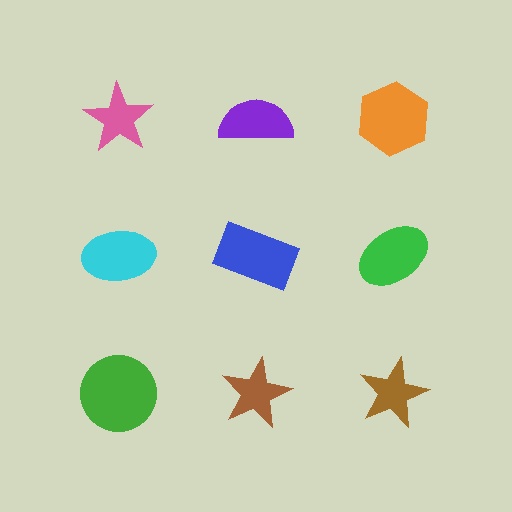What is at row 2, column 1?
A cyan ellipse.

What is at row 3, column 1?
A green circle.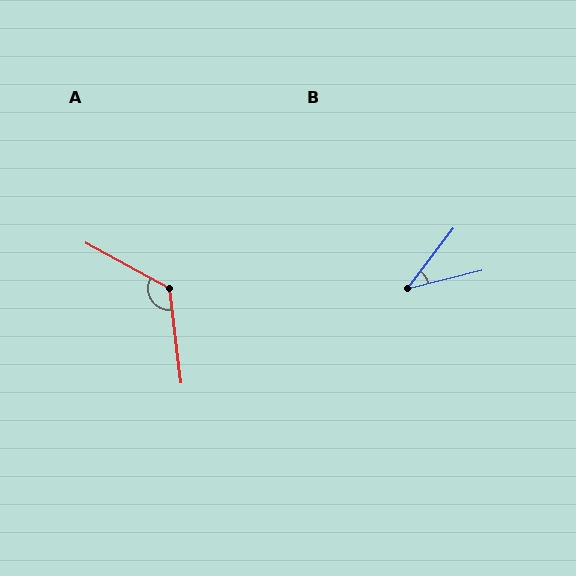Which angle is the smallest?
B, at approximately 39 degrees.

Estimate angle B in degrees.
Approximately 39 degrees.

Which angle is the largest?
A, at approximately 125 degrees.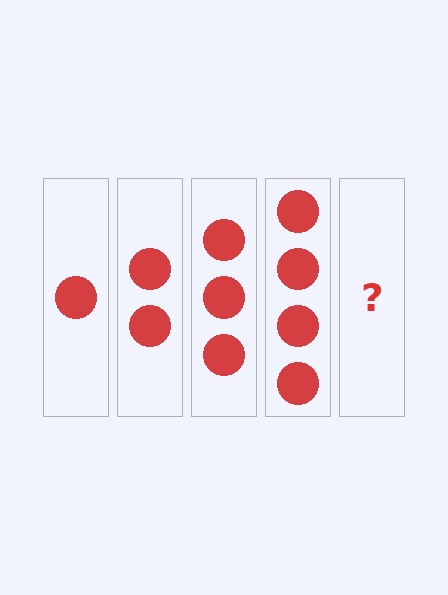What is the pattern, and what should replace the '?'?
The pattern is that each step adds one more circle. The '?' should be 5 circles.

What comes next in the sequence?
The next element should be 5 circles.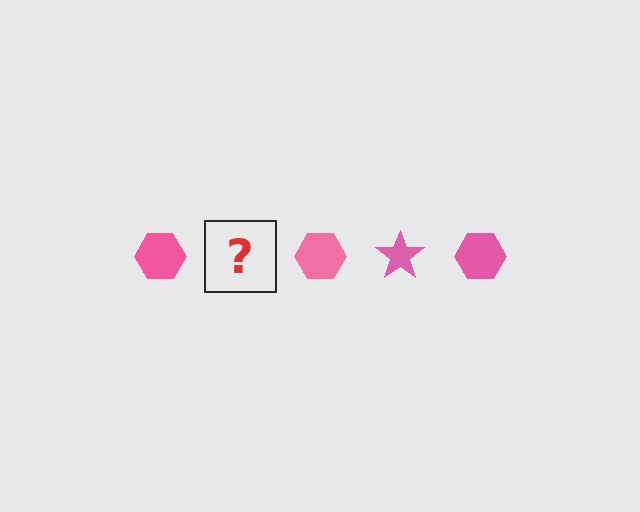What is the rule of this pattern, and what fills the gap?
The rule is that the pattern cycles through hexagon, star shapes in pink. The gap should be filled with a pink star.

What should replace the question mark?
The question mark should be replaced with a pink star.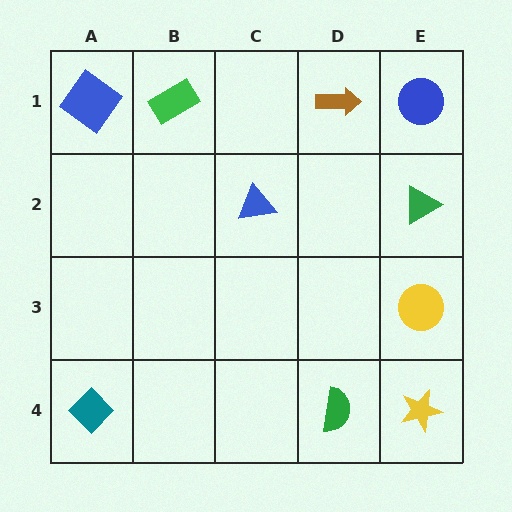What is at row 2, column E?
A green triangle.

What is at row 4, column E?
A yellow star.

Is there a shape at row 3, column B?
No, that cell is empty.